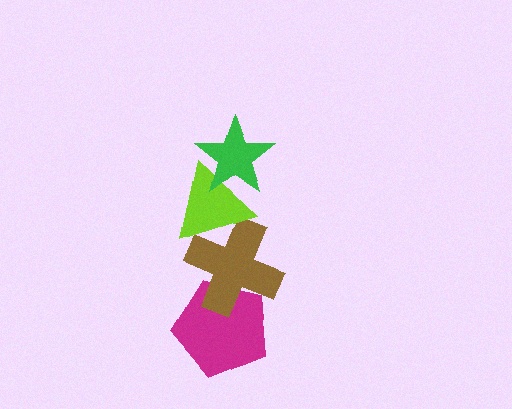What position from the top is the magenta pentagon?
The magenta pentagon is 4th from the top.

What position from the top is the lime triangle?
The lime triangle is 2nd from the top.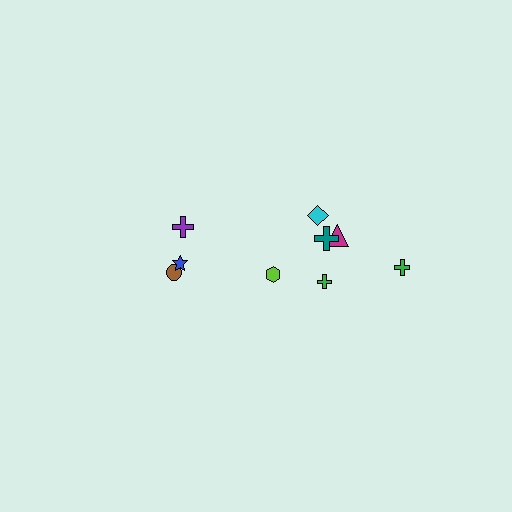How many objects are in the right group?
There are 6 objects.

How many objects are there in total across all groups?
There are 9 objects.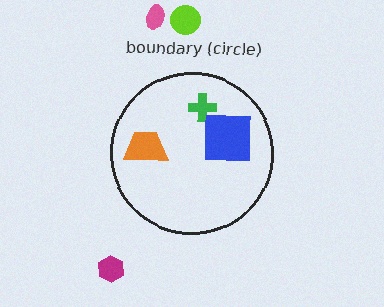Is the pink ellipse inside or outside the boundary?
Outside.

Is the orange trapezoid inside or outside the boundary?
Inside.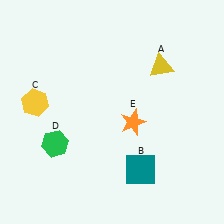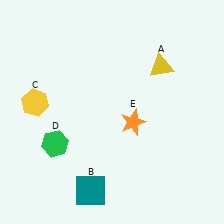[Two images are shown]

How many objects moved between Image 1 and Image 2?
1 object moved between the two images.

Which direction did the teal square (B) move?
The teal square (B) moved left.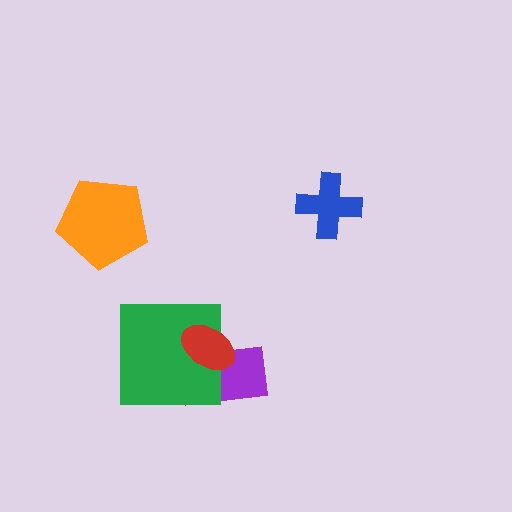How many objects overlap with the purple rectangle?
2 objects overlap with the purple rectangle.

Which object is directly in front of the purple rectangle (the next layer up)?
The green square is directly in front of the purple rectangle.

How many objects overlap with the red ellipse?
2 objects overlap with the red ellipse.